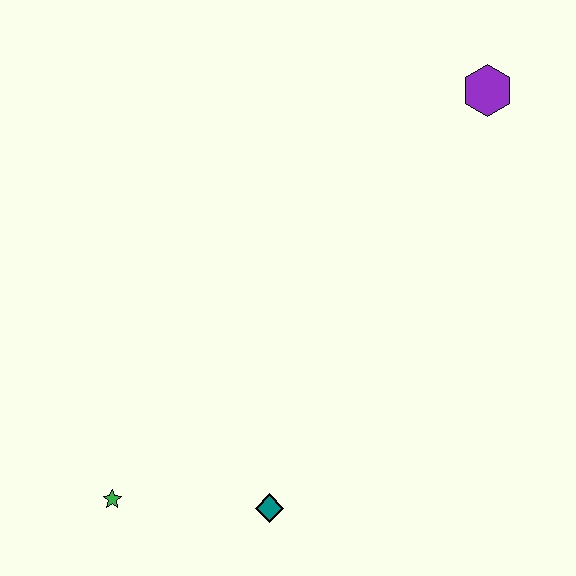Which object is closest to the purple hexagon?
The teal diamond is closest to the purple hexagon.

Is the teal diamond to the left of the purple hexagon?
Yes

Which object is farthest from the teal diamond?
The purple hexagon is farthest from the teal diamond.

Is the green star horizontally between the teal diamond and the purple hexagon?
No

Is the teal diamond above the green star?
No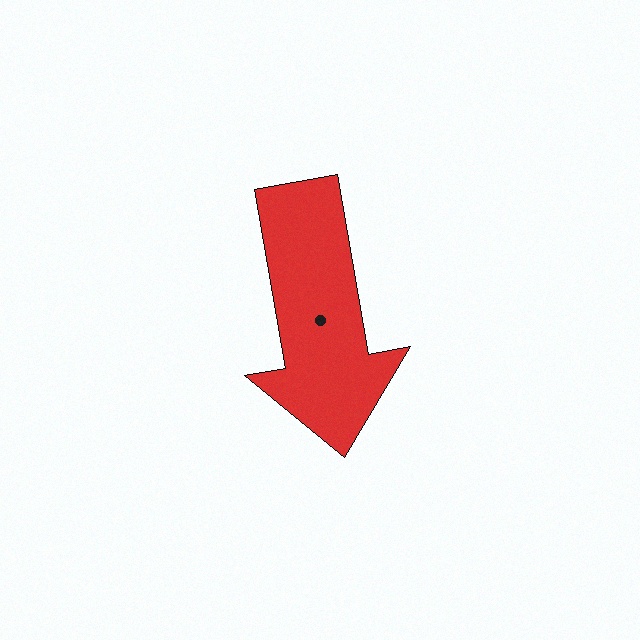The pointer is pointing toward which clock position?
Roughly 6 o'clock.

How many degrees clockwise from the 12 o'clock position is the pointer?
Approximately 170 degrees.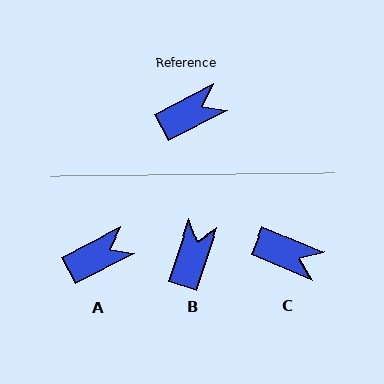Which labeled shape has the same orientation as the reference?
A.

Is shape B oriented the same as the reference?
No, it is off by about 45 degrees.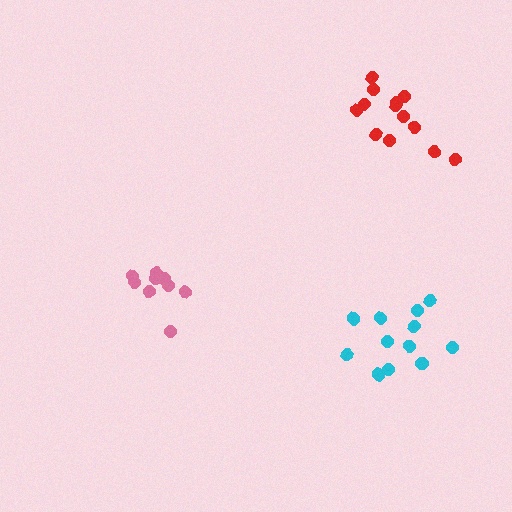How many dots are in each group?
Group 1: 9 dots, Group 2: 12 dots, Group 3: 13 dots (34 total).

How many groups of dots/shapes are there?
There are 3 groups.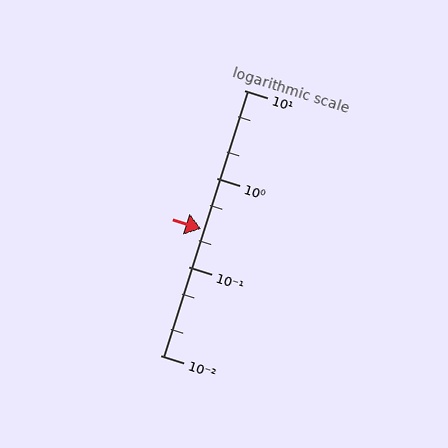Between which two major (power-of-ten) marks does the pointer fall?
The pointer is between 0.1 and 1.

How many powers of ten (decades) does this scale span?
The scale spans 3 decades, from 0.01 to 10.